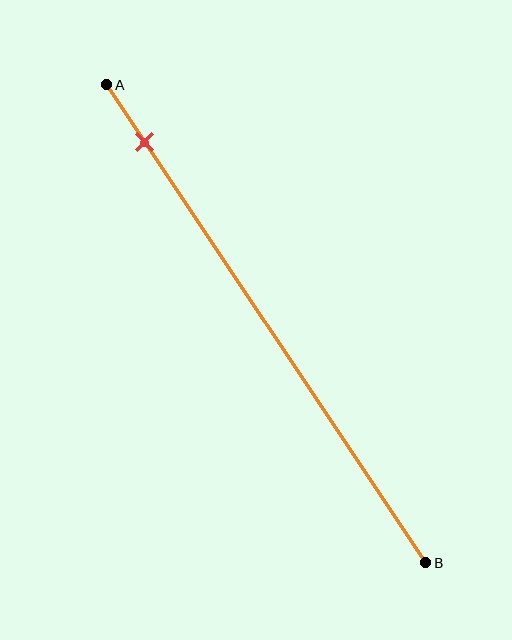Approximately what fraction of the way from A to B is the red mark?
The red mark is approximately 10% of the way from A to B.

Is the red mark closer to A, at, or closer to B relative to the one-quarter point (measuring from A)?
The red mark is closer to point A than the one-quarter point of segment AB.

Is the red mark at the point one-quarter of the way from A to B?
No, the mark is at about 10% from A, not at the 25% one-quarter point.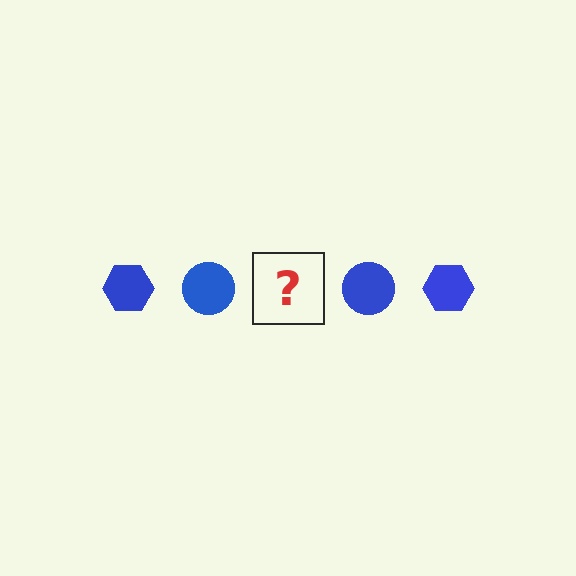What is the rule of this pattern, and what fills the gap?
The rule is that the pattern cycles through hexagon, circle shapes in blue. The gap should be filled with a blue hexagon.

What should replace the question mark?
The question mark should be replaced with a blue hexagon.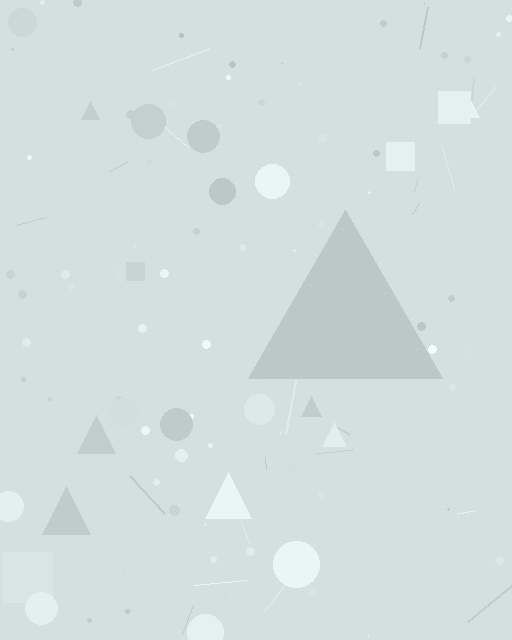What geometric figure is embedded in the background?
A triangle is embedded in the background.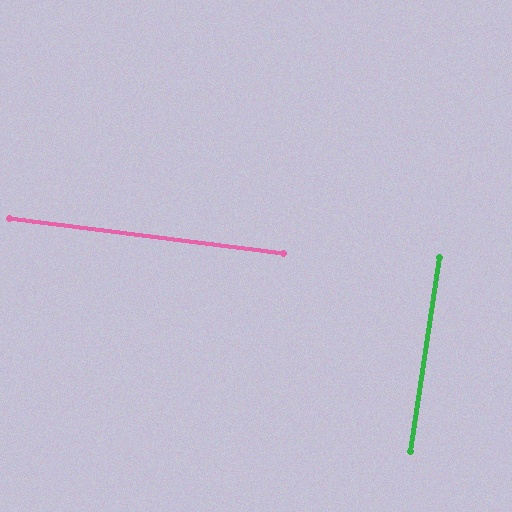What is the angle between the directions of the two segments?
Approximately 89 degrees.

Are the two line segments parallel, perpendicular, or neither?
Perpendicular — they meet at approximately 89°.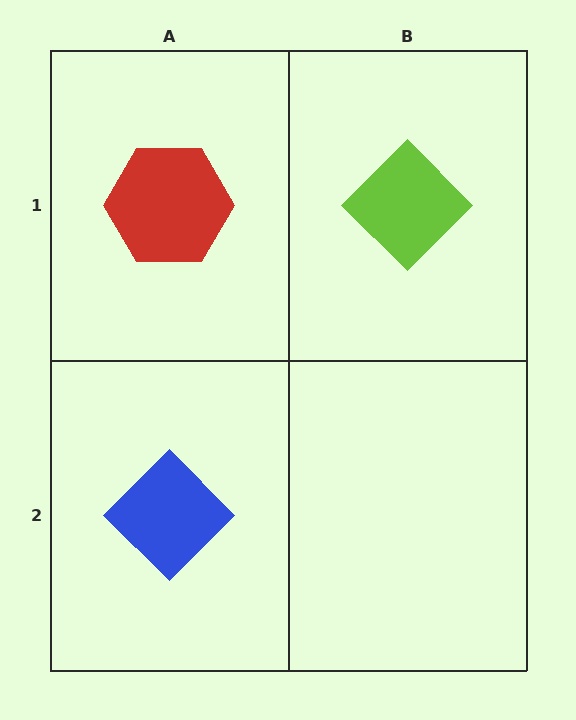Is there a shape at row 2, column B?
No, that cell is empty.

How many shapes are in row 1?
2 shapes.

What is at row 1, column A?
A red hexagon.